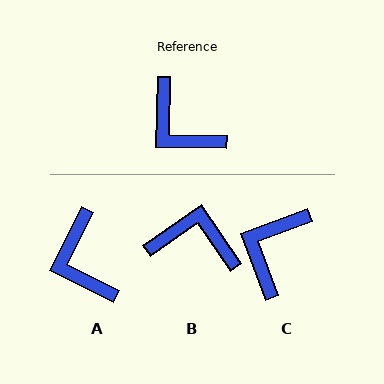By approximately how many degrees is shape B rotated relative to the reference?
Approximately 145 degrees clockwise.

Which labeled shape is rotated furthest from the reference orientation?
B, about 145 degrees away.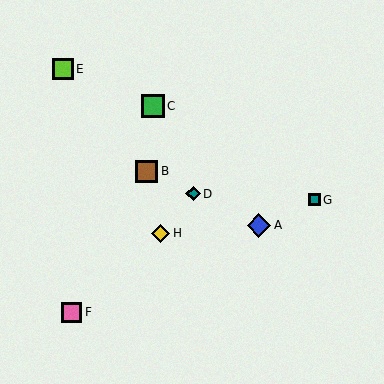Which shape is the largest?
The blue diamond (labeled A) is the largest.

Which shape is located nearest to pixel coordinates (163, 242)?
The yellow diamond (labeled H) at (161, 233) is nearest to that location.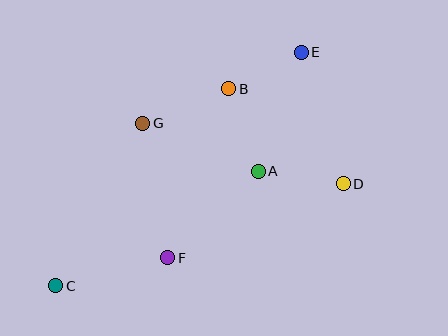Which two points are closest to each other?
Points B and E are closest to each other.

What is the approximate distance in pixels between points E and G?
The distance between E and G is approximately 174 pixels.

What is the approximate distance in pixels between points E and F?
The distance between E and F is approximately 245 pixels.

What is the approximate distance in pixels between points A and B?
The distance between A and B is approximately 87 pixels.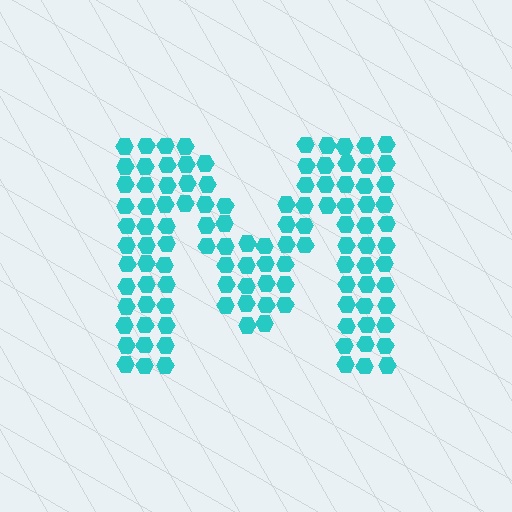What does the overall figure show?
The overall figure shows the letter M.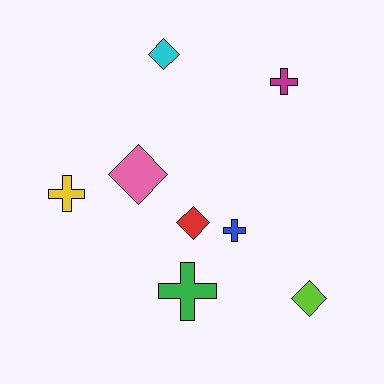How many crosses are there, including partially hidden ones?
There are 4 crosses.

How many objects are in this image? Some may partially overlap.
There are 8 objects.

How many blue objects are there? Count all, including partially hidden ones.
There is 1 blue object.